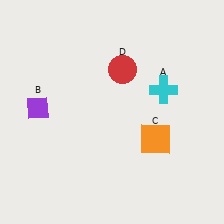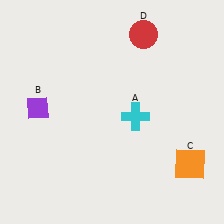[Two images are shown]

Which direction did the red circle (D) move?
The red circle (D) moved up.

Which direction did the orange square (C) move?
The orange square (C) moved right.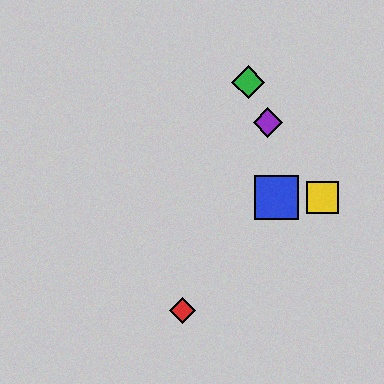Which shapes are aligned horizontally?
The blue square, the yellow square are aligned horizontally.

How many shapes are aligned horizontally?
2 shapes (the blue square, the yellow square) are aligned horizontally.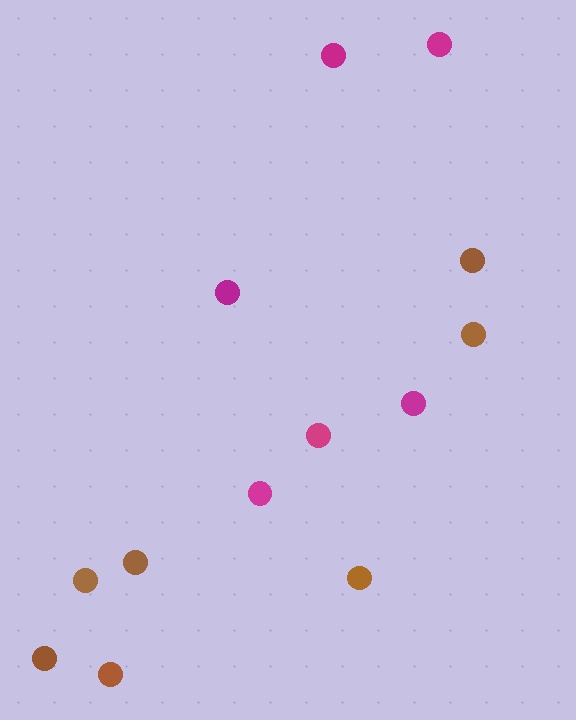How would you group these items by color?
There are 2 groups: one group of brown circles (7) and one group of magenta circles (6).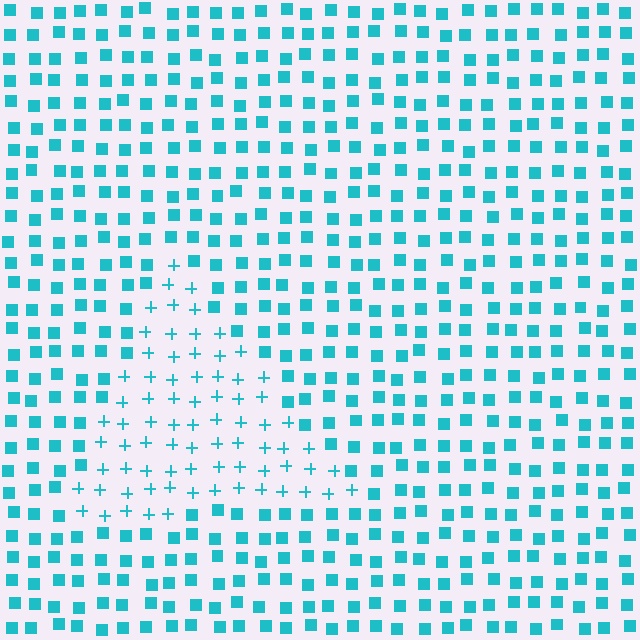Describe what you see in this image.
The image is filled with small cyan elements arranged in a uniform grid. A triangle-shaped region contains plus signs, while the surrounding area contains squares. The boundary is defined purely by the change in element shape.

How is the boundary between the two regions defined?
The boundary is defined by a change in element shape: plus signs inside vs. squares outside. All elements share the same color and spacing.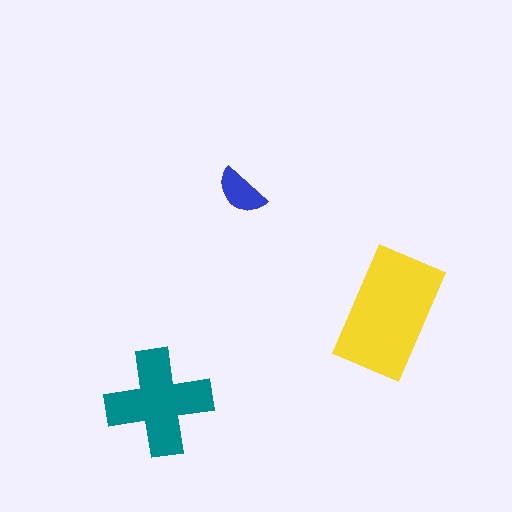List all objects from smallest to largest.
The blue semicircle, the teal cross, the yellow rectangle.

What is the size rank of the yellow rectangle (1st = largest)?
1st.